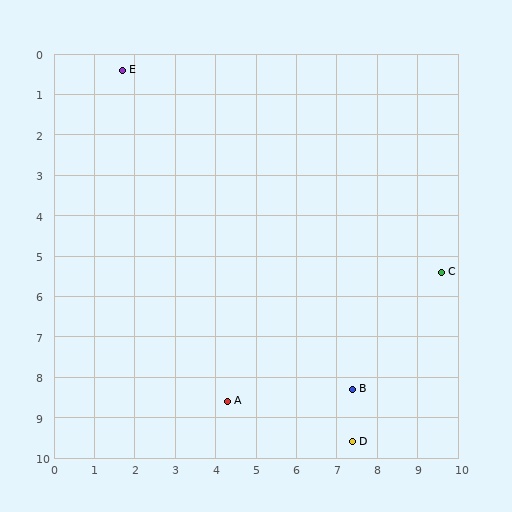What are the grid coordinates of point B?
Point B is at approximately (7.4, 8.3).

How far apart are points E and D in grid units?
Points E and D are about 10.8 grid units apart.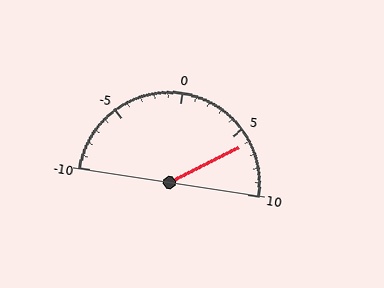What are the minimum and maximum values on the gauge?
The gauge ranges from -10 to 10.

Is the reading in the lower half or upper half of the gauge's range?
The reading is in the upper half of the range (-10 to 10).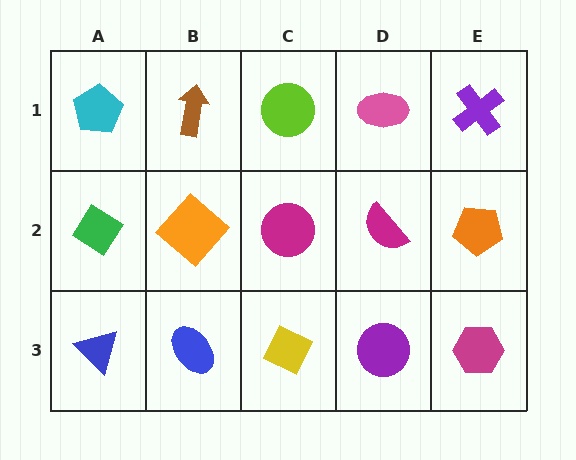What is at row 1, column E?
A purple cross.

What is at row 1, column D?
A pink ellipse.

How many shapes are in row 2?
5 shapes.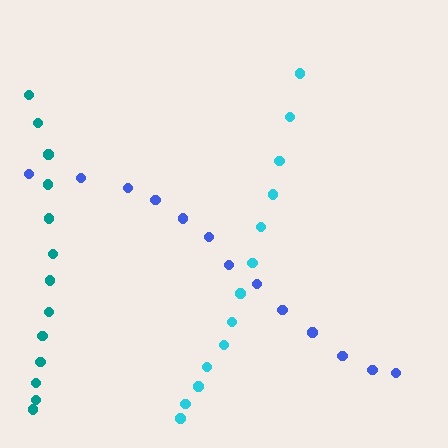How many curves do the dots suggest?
There are 3 distinct paths.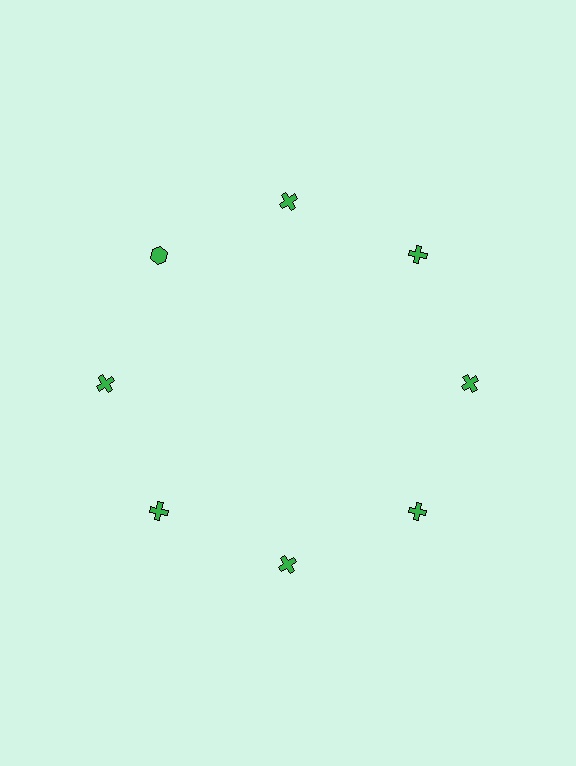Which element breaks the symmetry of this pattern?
The green hexagon at roughly the 10 o'clock position breaks the symmetry. All other shapes are green crosses.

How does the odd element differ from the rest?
It has a different shape: hexagon instead of cross.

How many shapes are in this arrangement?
There are 8 shapes arranged in a ring pattern.